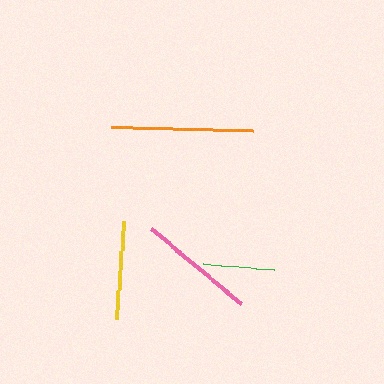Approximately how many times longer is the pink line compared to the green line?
The pink line is approximately 1.6 times the length of the green line.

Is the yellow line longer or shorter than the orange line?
The orange line is longer than the yellow line.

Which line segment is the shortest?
The green line is the shortest at approximately 71 pixels.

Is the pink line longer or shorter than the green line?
The pink line is longer than the green line.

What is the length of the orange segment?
The orange segment is approximately 142 pixels long.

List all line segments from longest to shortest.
From longest to shortest: orange, pink, yellow, green.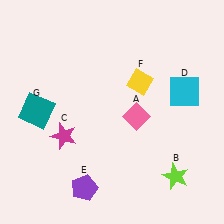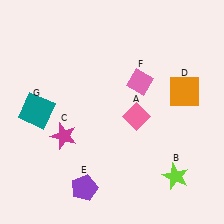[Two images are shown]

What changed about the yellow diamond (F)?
In Image 1, F is yellow. In Image 2, it changed to pink.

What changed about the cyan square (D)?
In Image 1, D is cyan. In Image 2, it changed to orange.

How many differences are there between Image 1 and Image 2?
There are 2 differences between the two images.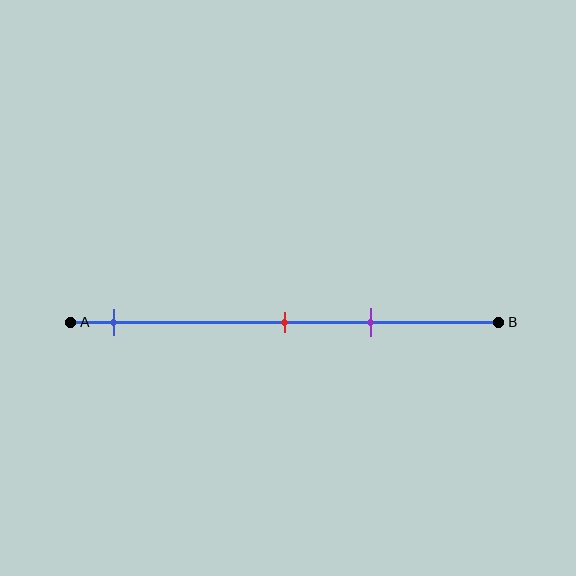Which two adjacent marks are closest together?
The red and purple marks are the closest adjacent pair.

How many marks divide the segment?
There are 3 marks dividing the segment.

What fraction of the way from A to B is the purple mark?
The purple mark is approximately 70% (0.7) of the way from A to B.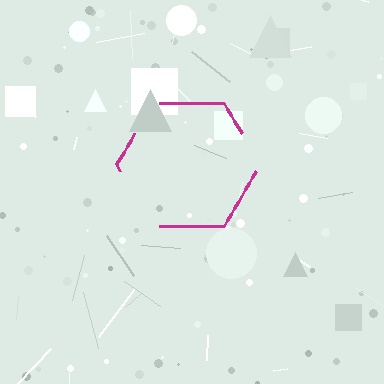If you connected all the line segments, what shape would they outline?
They would outline a hexagon.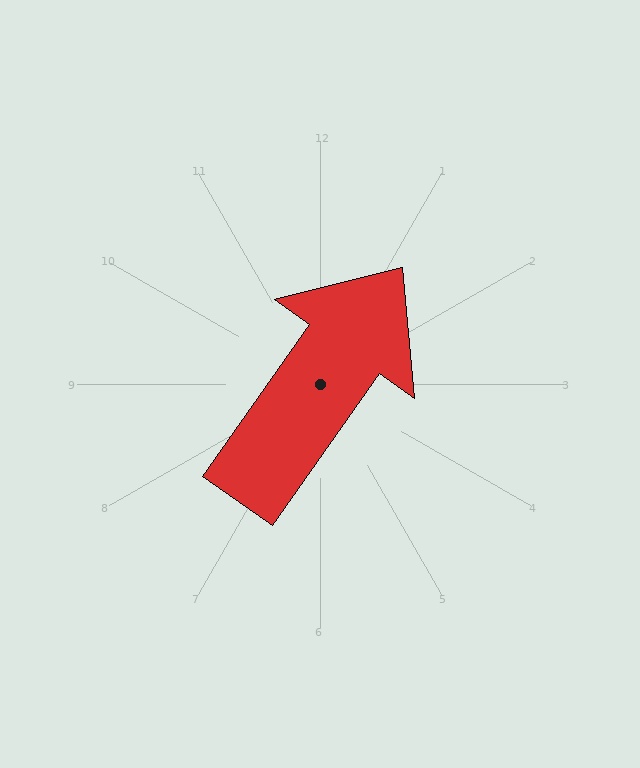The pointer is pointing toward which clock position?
Roughly 1 o'clock.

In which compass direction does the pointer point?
Northeast.